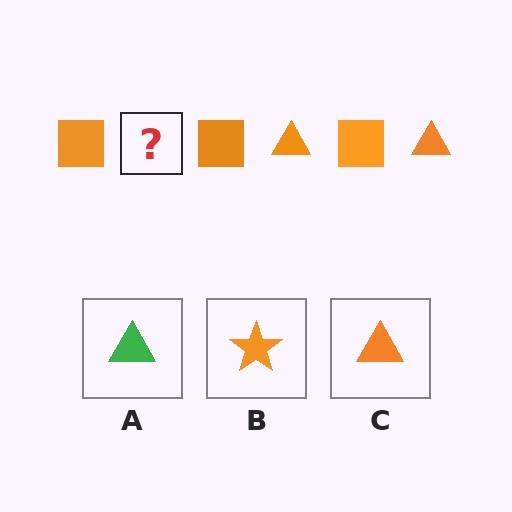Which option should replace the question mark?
Option C.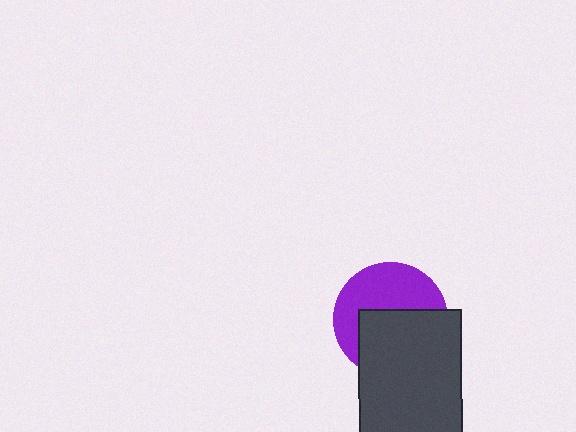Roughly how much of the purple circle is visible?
About half of it is visible (roughly 49%).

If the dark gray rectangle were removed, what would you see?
You would see the complete purple circle.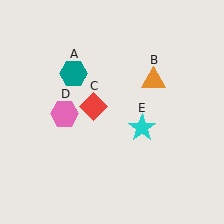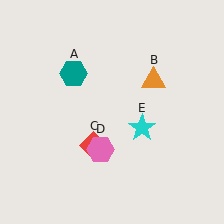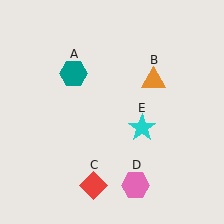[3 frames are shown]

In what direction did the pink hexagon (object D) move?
The pink hexagon (object D) moved down and to the right.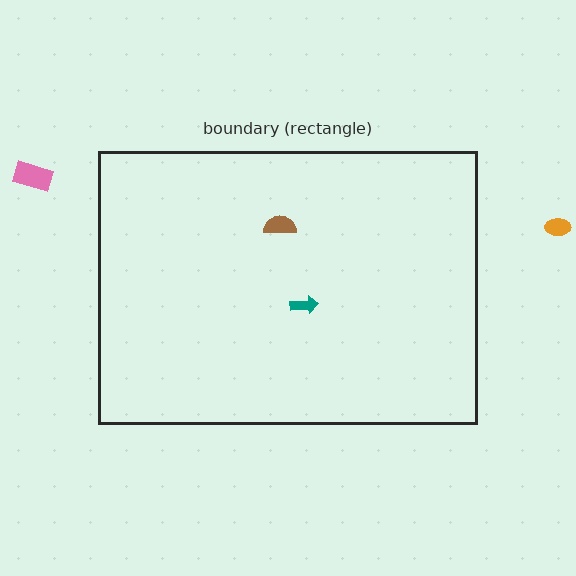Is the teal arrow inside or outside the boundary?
Inside.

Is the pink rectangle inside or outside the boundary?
Outside.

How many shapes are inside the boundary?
2 inside, 2 outside.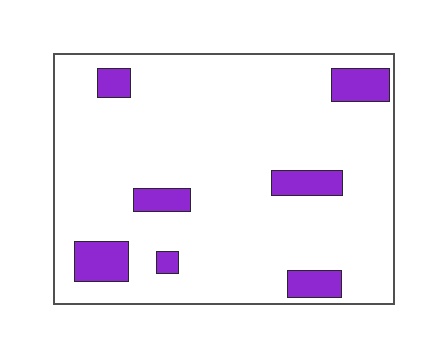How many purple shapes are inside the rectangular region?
7.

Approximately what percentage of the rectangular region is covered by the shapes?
Approximately 10%.